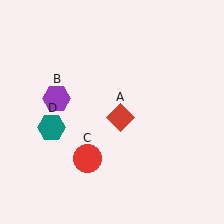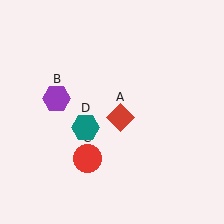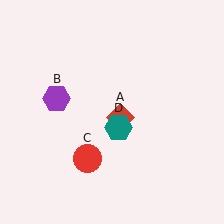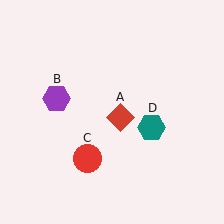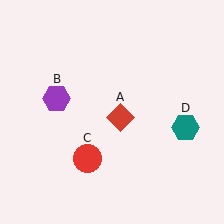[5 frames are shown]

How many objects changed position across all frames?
1 object changed position: teal hexagon (object D).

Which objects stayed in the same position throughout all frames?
Red diamond (object A) and purple hexagon (object B) and red circle (object C) remained stationary.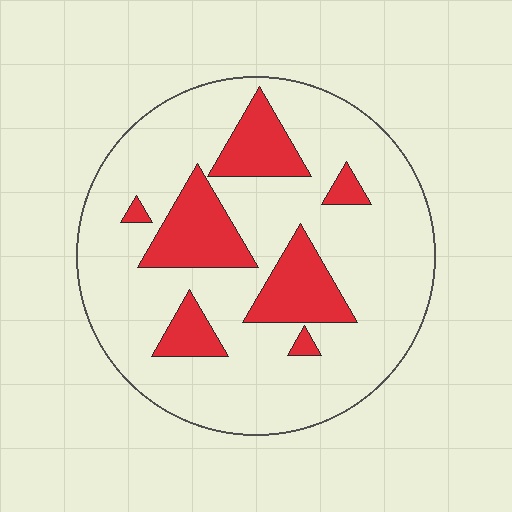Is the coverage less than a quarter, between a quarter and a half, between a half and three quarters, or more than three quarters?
Less than a quarter.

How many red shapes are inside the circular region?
7.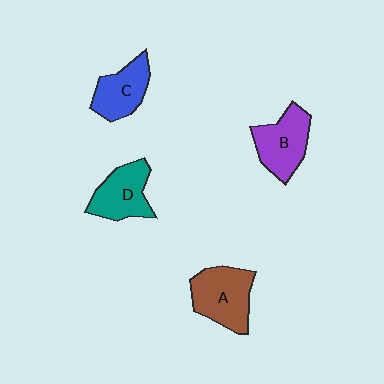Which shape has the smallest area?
Shape C (blue).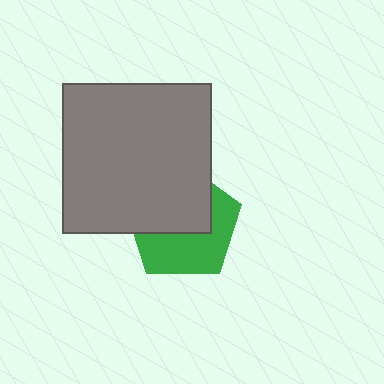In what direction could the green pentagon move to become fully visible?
The green pentagon could move toward the lower-right. That would shift it out from behind the gray square entirely.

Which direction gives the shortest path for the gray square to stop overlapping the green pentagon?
Moving toward the upper-left gives the shortest separation.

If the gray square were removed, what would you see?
You would see the complete green pentagon.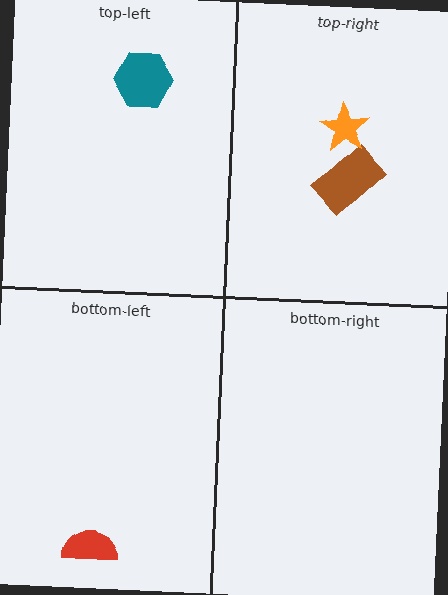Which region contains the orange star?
The top-right region.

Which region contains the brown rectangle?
The top-right region.